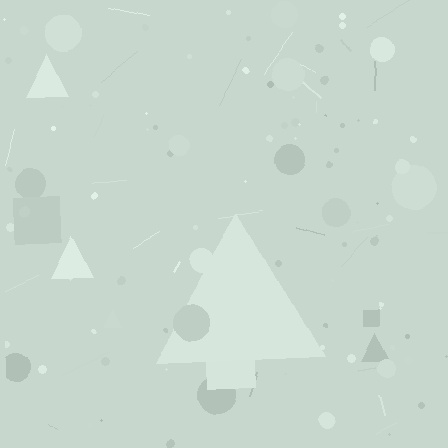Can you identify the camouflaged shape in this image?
The camouflaged shape is a triangle.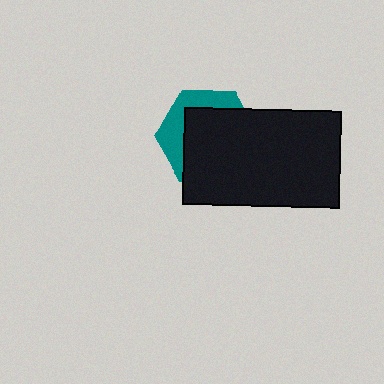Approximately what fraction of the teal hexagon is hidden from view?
Roughly 67% of the teal hexagon is hidden behind the black rectangle.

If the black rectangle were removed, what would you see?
You would see the complete teal hexagon.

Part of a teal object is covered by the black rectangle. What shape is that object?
It is a hexagon.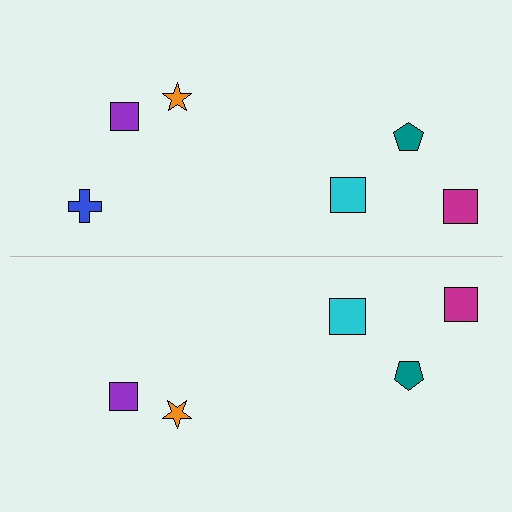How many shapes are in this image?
There are 11 shapes in this image.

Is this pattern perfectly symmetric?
No, the pattern is not perfectly symmetric. A blue cross is missing from the bottom side.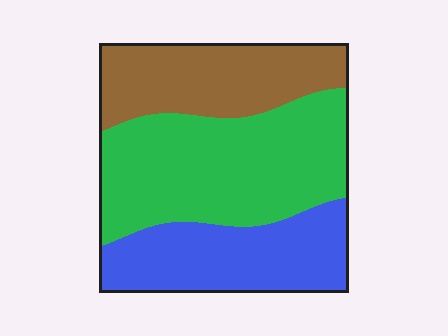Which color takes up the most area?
Green, at roughly 45%.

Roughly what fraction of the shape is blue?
Blue covers 28% of the shape.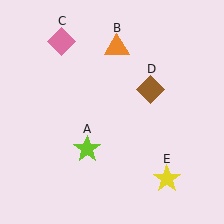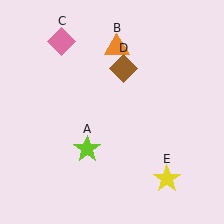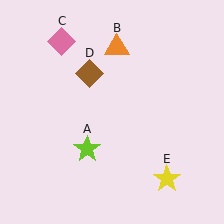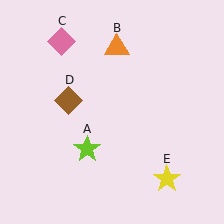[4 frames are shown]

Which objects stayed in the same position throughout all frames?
Lime star (object A) and orange triangle (object B) and pink diamond (object C) and yellow star (object E) remained stationary.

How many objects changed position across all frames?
1 object changed position: brown diamond (object D).